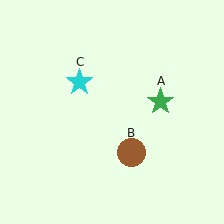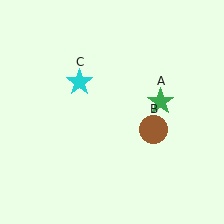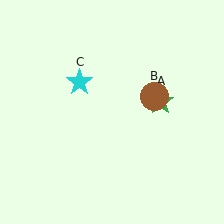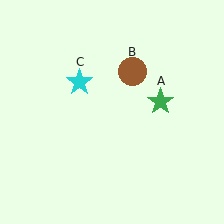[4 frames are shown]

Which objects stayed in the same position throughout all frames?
Green star (object A) and cyan star (object C) remained stationary.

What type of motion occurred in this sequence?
The brown circle (object B) rotated counterclockwise around the center of the scene.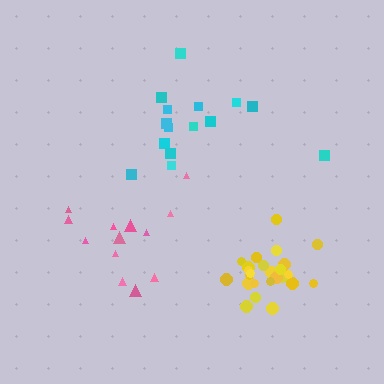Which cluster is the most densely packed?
Yellow.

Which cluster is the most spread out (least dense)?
Pink.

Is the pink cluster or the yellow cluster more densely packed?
Yellow.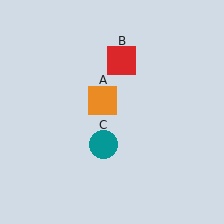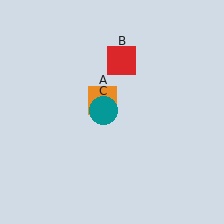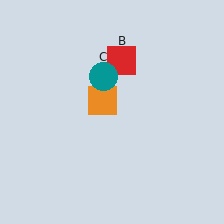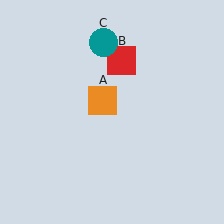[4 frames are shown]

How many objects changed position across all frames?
1 object changed position: teal circle (object C).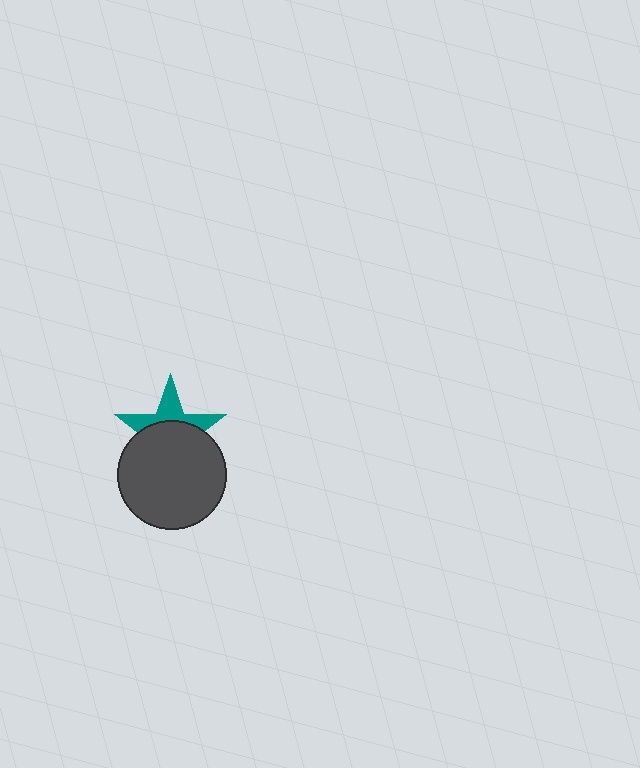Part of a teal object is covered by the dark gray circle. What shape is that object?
It is a star.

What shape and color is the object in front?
The object in front is a dark gray circle.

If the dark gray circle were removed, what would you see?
You would see the complete teal star.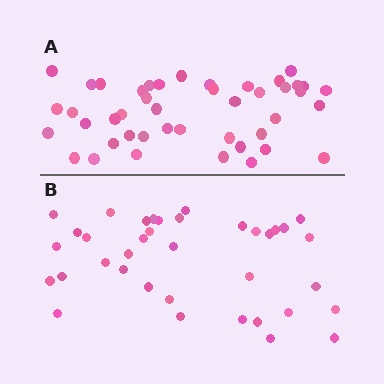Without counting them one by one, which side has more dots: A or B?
Region A (the top region) has more dots.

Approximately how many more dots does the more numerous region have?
Region A has roughly 8 or so more dots than region B.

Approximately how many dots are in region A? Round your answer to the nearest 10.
About 40 dots. (The exact count is 44, which rounds to 40.)